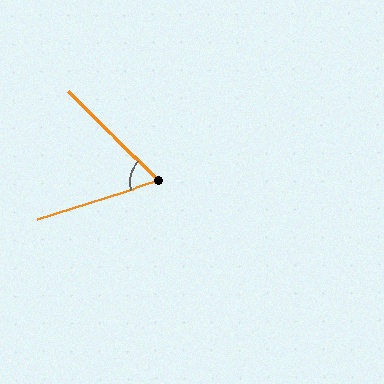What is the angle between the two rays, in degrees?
Approximately 63 degrees.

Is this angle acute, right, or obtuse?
It is acute.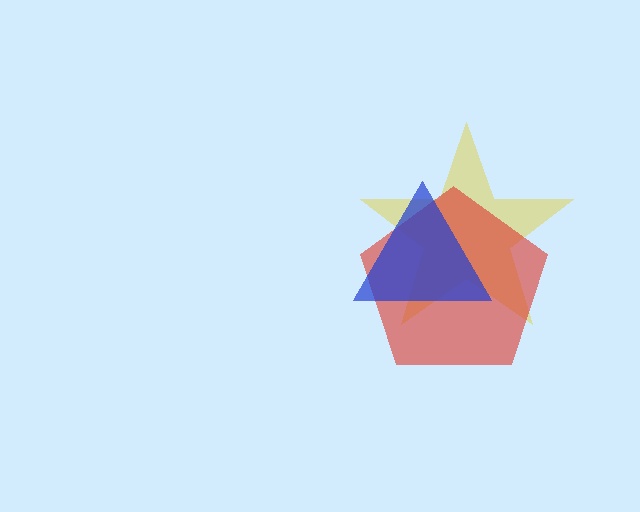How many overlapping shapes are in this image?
There are 3 overlapping shapes in the image.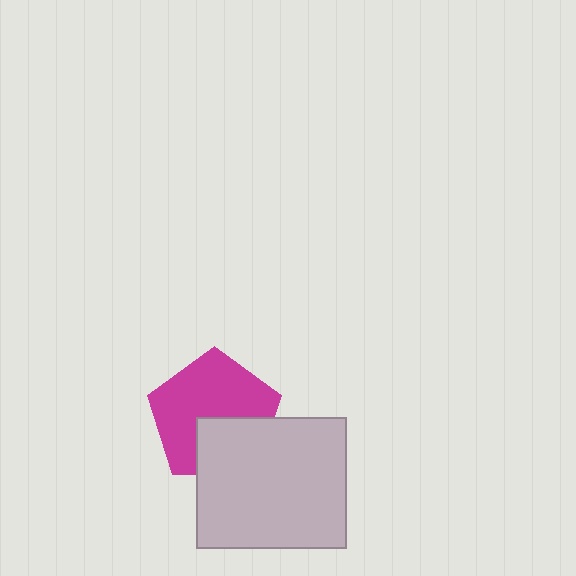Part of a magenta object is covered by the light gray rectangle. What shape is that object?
It is a pentagon.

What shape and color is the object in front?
The object in front is a light gray rectangle.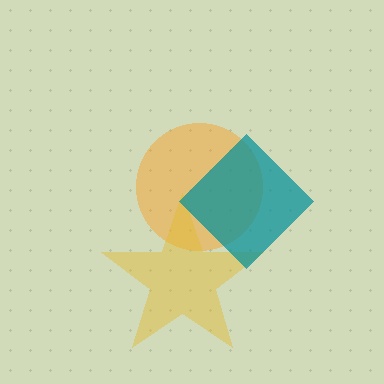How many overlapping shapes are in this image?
There are 3 overlapping shapes in the image.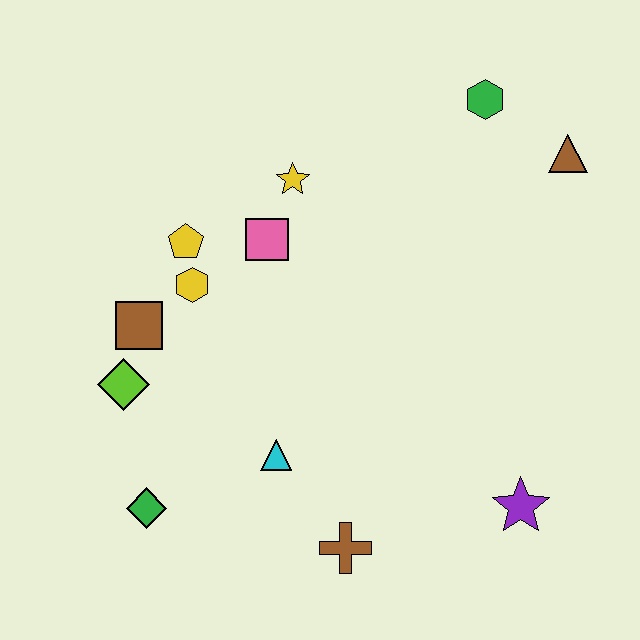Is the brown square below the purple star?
No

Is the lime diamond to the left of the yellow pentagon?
Yes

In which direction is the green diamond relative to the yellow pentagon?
The green diamond is below the yellow pentagon.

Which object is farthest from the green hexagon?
The green diamond is farthest from the green hexagon.